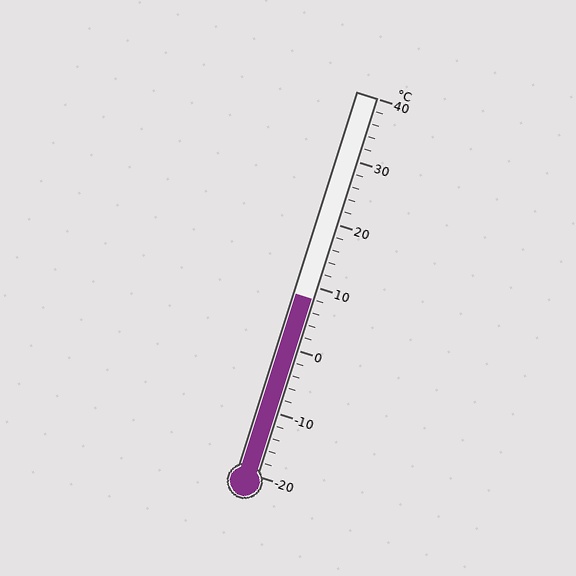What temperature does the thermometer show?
The thermometer shows approximately 8°C.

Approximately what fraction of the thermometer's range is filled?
The thermometer is filled to approximately 45% of its range.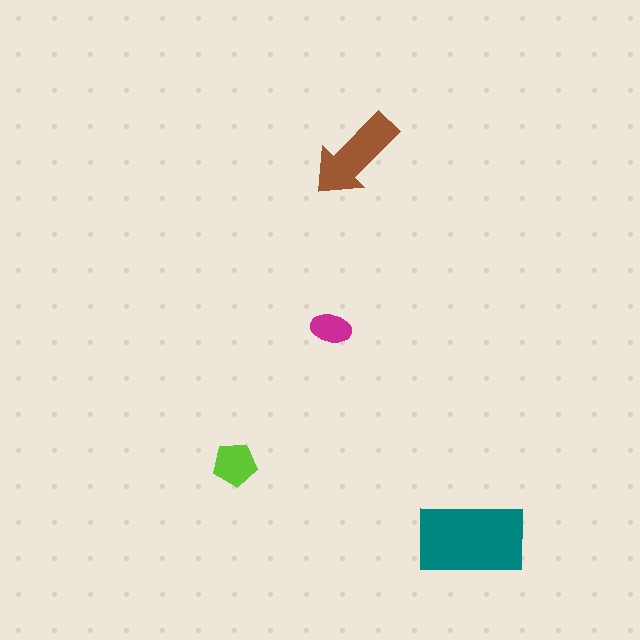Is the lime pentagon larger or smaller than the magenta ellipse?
Larger.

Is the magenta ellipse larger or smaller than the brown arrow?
Smaller.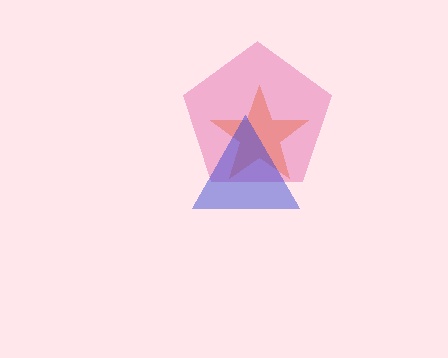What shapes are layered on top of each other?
The layered shapes are: an orange star, a pink pentagon, a blue triangle.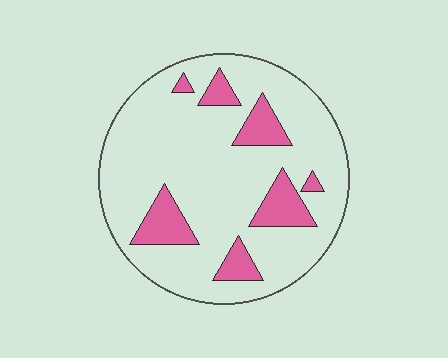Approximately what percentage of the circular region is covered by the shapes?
Approximately 20%.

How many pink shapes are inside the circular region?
7.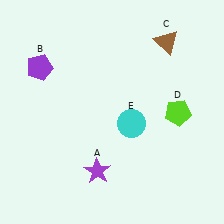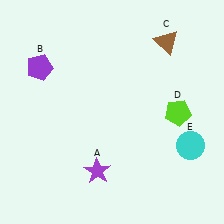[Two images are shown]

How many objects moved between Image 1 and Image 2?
1 object moved between the two images.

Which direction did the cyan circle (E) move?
The cyan circle (E) moved right.